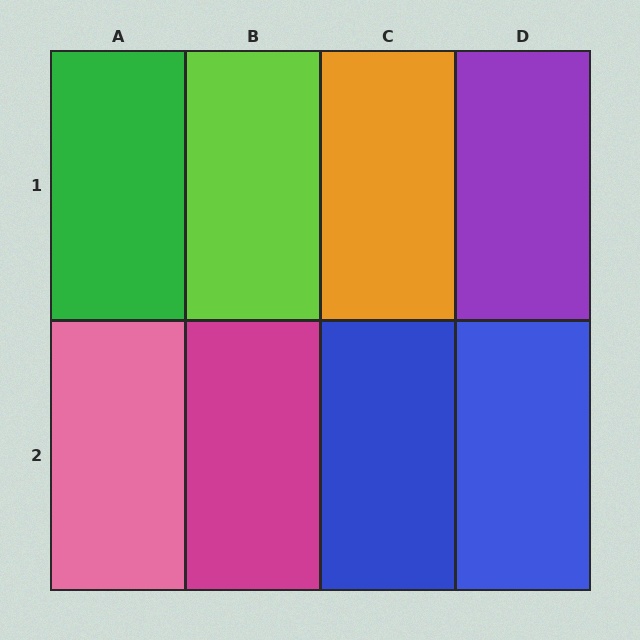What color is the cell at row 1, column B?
Lime.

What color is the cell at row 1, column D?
Purple.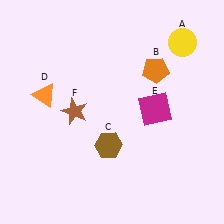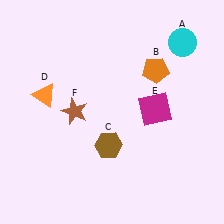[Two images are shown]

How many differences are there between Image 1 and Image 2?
There is 1 difference between the two images.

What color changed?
The circle (A) changed from yellow in Image 1 to cyan in Image 2.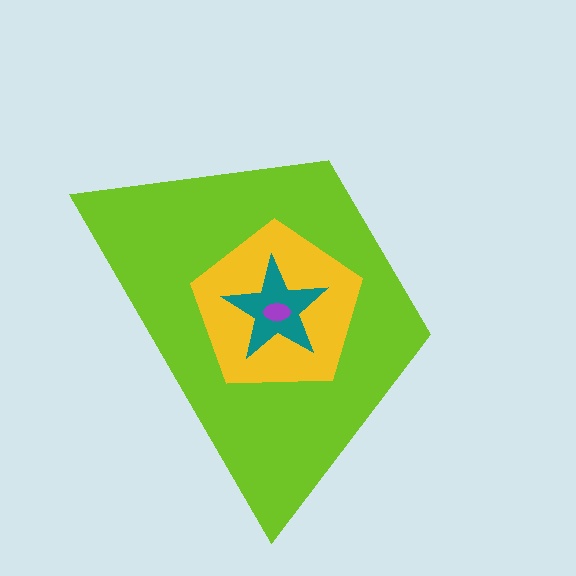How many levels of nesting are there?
4.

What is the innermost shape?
The purple ellipse.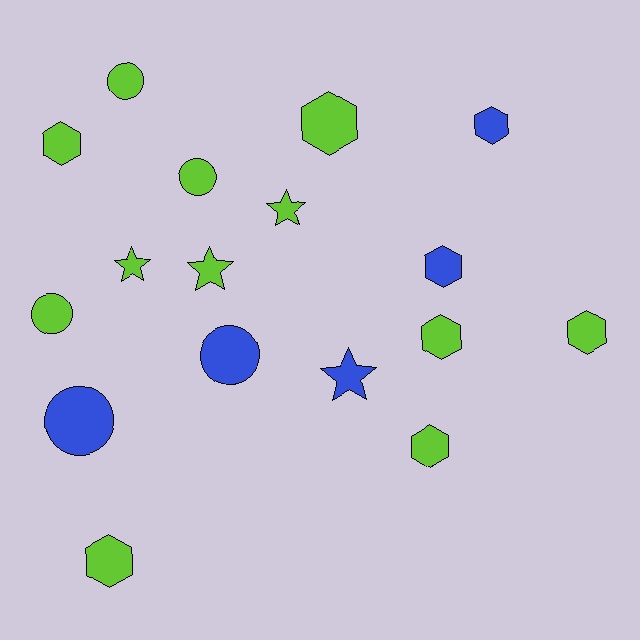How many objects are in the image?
There are 17 objects.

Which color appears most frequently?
Lime, with 12 objects.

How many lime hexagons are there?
There are 6 lime hexagons.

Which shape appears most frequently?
Hexagon, with 8 objects.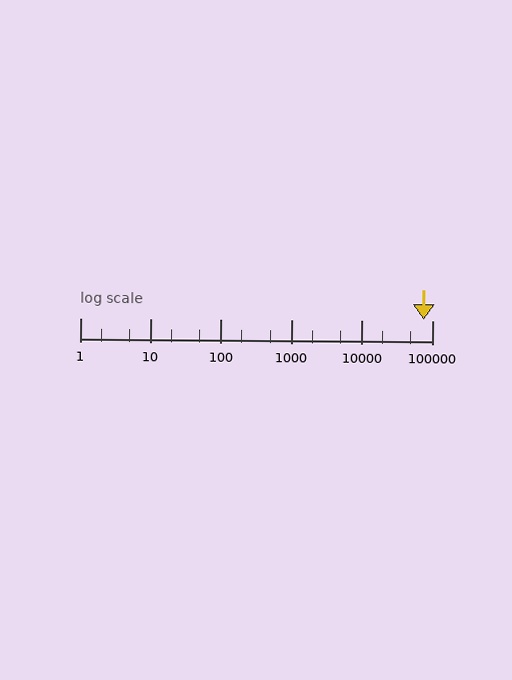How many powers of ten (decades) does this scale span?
The scale spans 5 decades, from 1 to 100000.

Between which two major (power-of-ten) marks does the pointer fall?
The pointer is between 10000 and 100000.